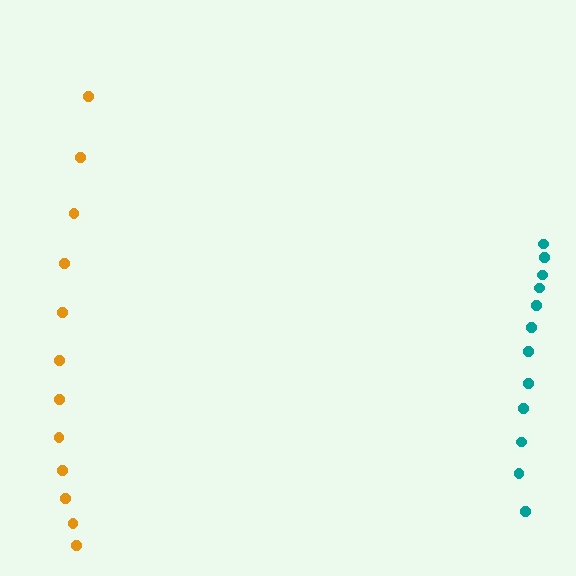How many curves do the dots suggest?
There are 2 distinct paths.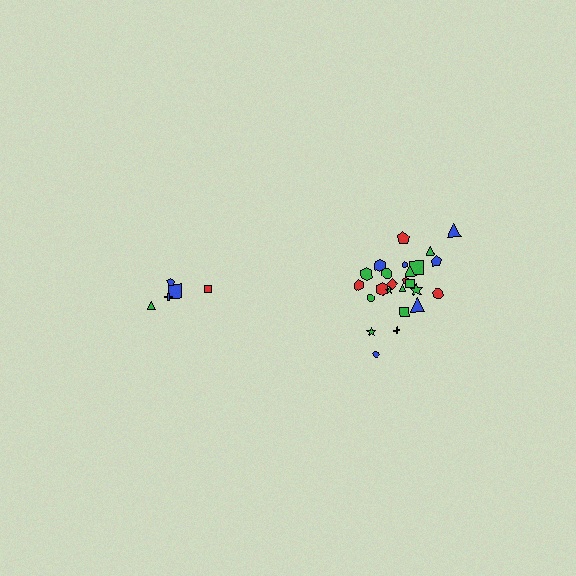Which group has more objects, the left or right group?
The right group.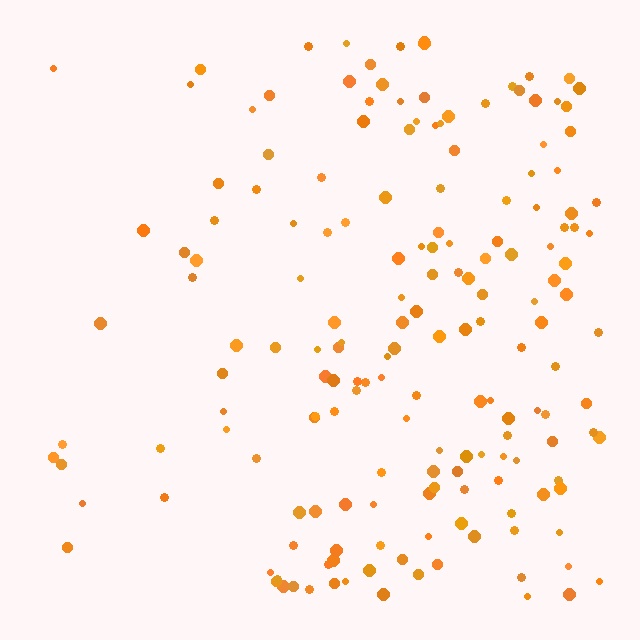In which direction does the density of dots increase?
From left to right, with the right side densest.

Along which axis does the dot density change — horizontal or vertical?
Horizontal.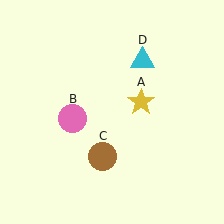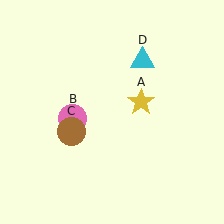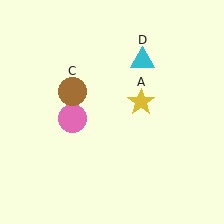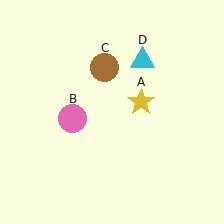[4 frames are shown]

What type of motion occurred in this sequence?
The brown circle (object C) rotated clockwise around the center of the scene.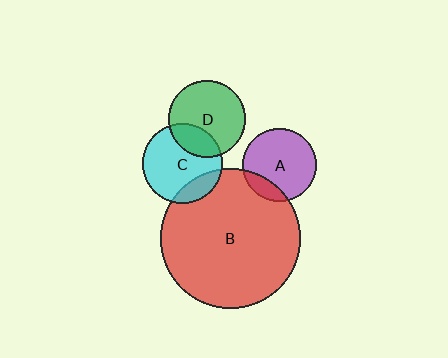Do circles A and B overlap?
Yes.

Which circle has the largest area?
Circle B (red).